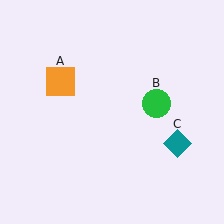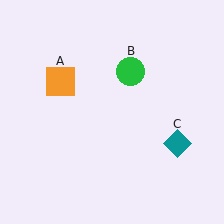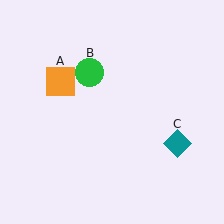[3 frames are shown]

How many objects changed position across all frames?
1 object changed position: green circle (object B).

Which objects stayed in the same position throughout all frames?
Orange square (object A) and teal diamond (object C) remained stationary.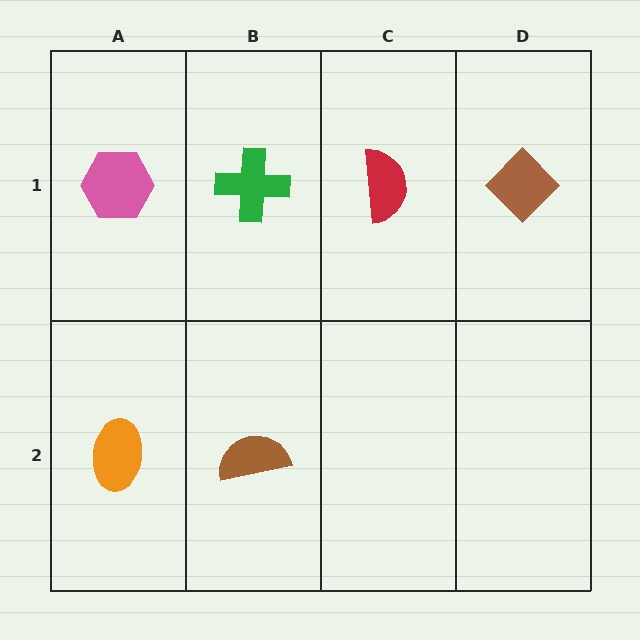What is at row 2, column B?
A brown semicircle.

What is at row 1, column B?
A green cross.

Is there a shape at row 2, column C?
No, that cell is empty.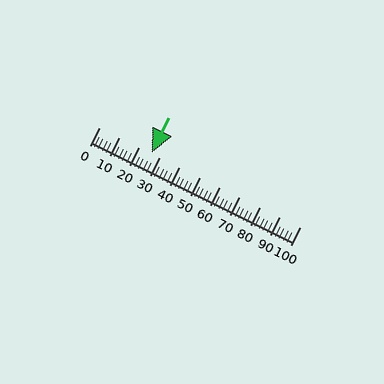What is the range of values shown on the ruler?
The ruler shows values from 0 to 100.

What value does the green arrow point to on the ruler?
The green arrow points to approximately 26.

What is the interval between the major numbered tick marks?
The major tick marks are spaced 10 units apart.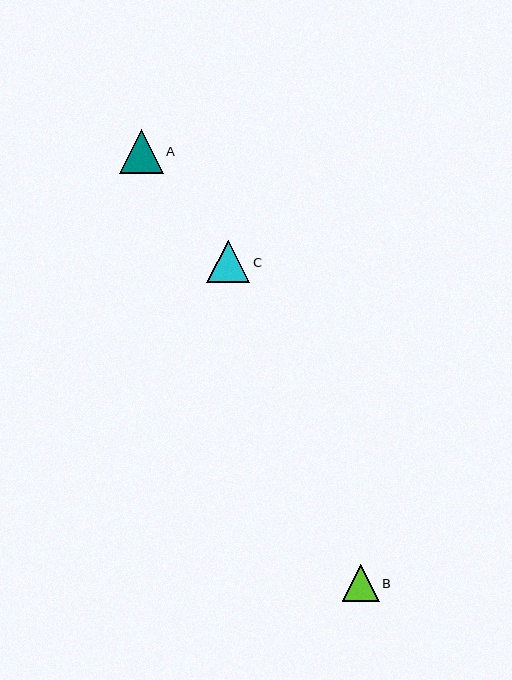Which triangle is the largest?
Triangle A is the largest with a size of approximately 44 pixels.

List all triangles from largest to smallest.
From largest to smallest: A, C, B.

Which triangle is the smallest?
Triangle B is the smallest with a size of approximately 37 pixels.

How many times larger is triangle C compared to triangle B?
Triangle C is approximately 1.1 times the size of triangle B.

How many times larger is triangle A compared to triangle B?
Triangle A is approximately 1.2 times the size of triangle B.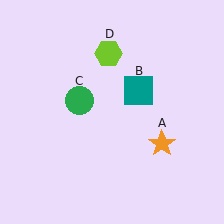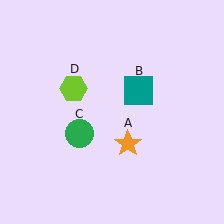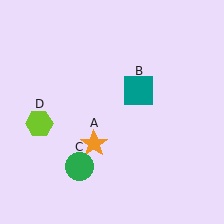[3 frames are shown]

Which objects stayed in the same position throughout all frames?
Teal square (object B) remained stationary.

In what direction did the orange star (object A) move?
The orange star (object A) moved left.